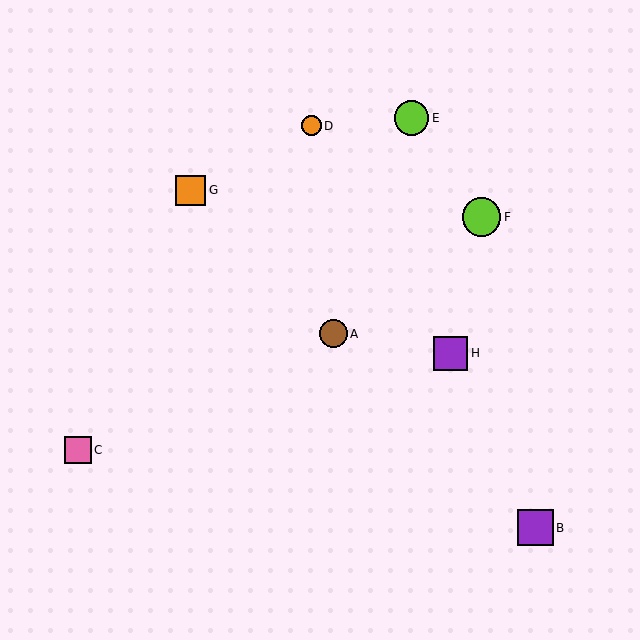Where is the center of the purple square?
The center of the purple square is at (535, 528).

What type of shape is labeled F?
Shape F is a lime circle.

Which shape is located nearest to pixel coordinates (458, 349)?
The purple square (labeled H) at (450, 353) is nearest to that location.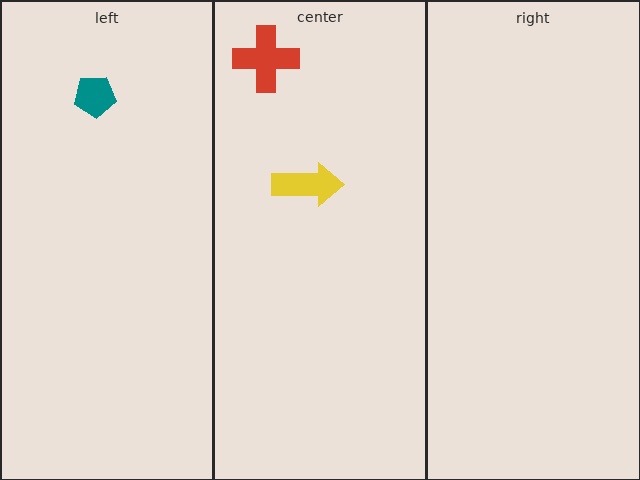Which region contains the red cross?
The center region.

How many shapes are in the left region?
1.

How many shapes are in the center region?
2.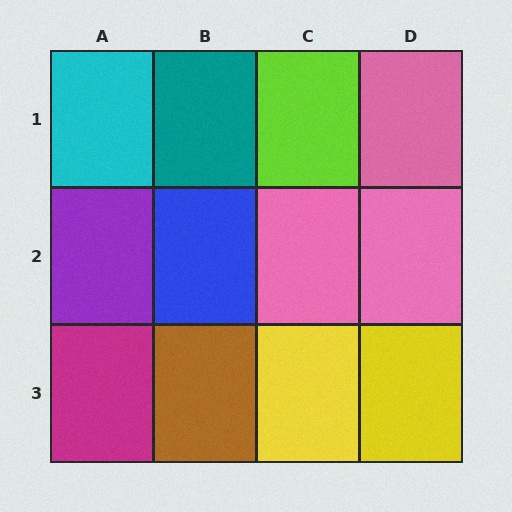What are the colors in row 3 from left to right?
Magenta, brown, yellow, yellow.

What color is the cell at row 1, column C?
Lime.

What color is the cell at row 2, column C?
Pink.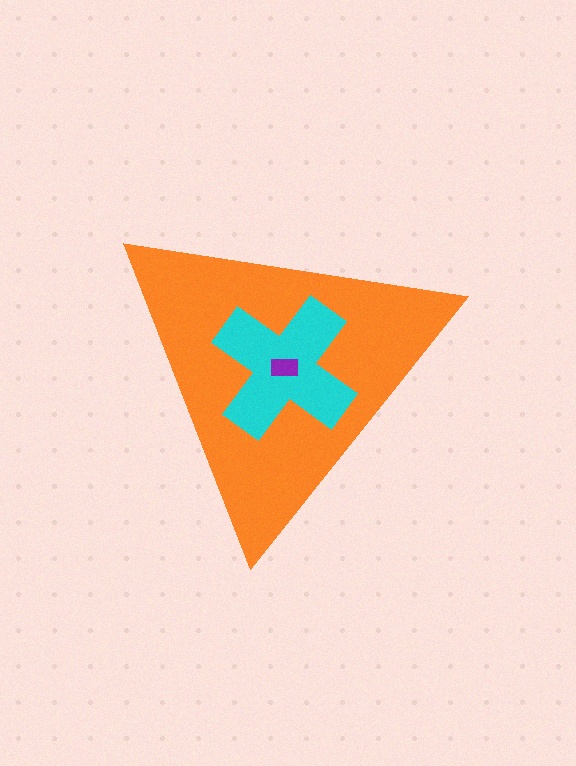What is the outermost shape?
The orange triangle.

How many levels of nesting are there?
3.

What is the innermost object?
The purple rectangle.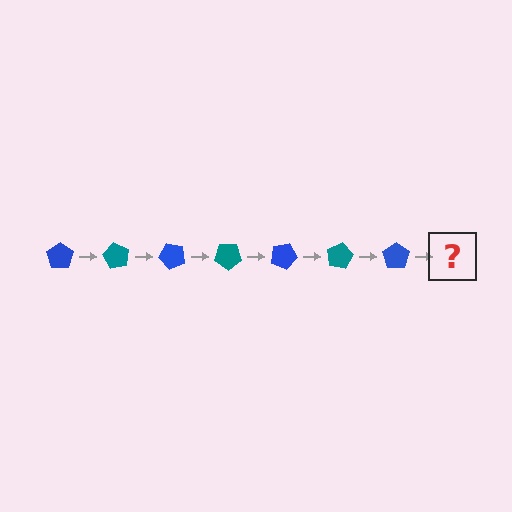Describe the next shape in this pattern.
It should be a teal pentagon, rotated 420 degrees from the start.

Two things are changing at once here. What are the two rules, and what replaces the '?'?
The two rules are that it rotates 60 degrees each step and the color cycles through blue and teal. The '?' should be a teal pentagon, rotated 420 degrees from the start.